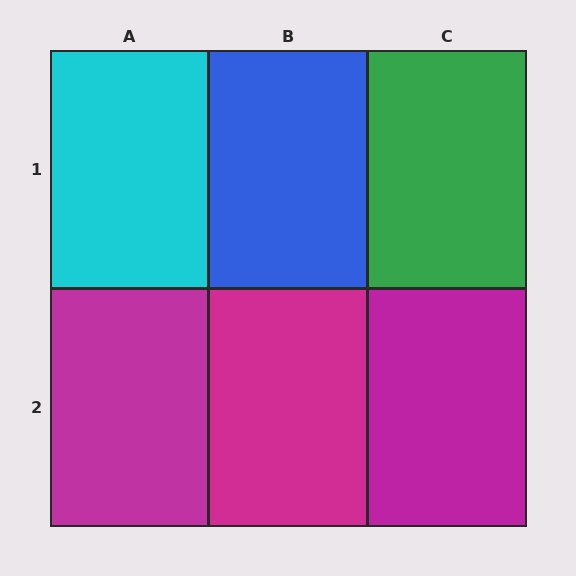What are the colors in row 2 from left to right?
Magenta, magenta, magenta.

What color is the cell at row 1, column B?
Blue.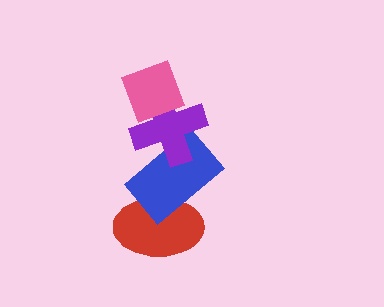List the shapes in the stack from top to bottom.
From top to bottom: the pink diamond, the purple cross, the blue rectangle, the red ellipse.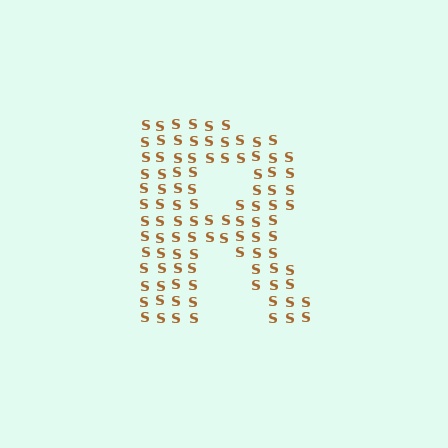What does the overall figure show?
The overall figure shows the letter R.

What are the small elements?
The small elements are letter S's.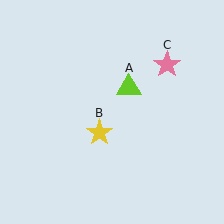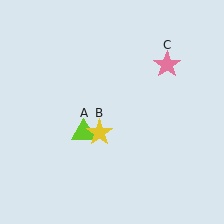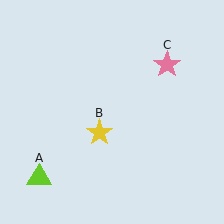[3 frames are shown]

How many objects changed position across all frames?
1 object changed position: lime triangle (object A).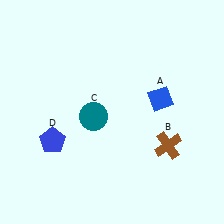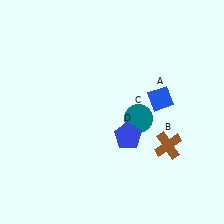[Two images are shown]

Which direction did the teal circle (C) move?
The teal circle (C) moved right.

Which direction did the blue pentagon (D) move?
The blue pentagon (D) moved right.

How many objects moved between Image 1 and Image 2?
2 objects moved between the two images.